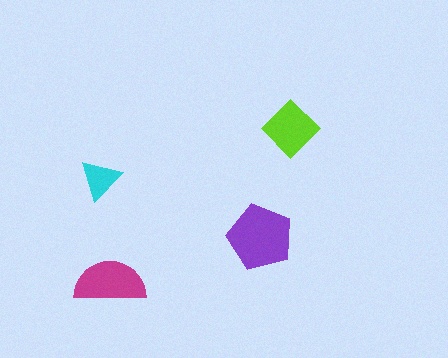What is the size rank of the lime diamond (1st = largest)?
3rd.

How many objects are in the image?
There are 4 objects in the image.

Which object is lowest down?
The magenta semicircle is bottommost.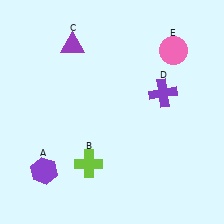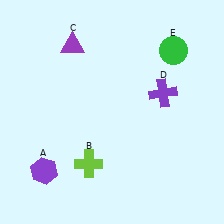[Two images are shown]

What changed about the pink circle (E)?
In Image 1, E is pink. In Image 2, it changed to green.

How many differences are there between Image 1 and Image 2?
There is 1 difference between the two images.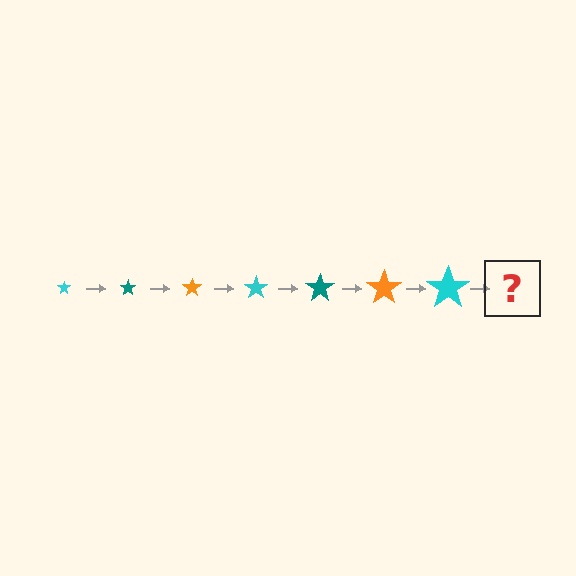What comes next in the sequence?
The next element should be a teal star, larger than the previous one.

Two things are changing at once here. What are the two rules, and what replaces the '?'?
The two rules are that the star grows larger each step and the color cycles through cyan, teal, and orange. The '?' should be a teal star, larger than the previous one.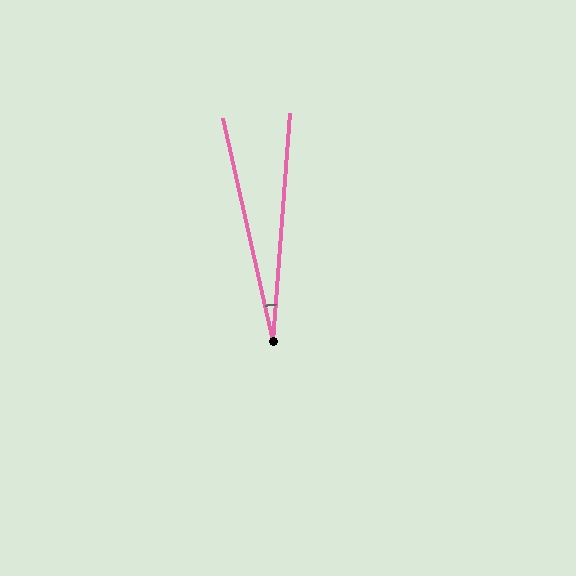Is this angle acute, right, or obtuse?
It is acute.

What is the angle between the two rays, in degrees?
Approximately 17 degrees.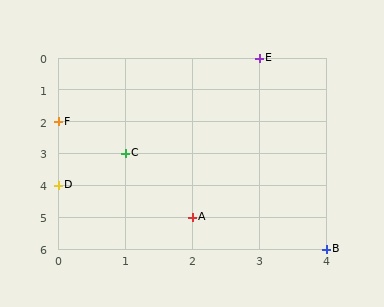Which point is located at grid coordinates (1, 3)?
Point C is at (1, 3).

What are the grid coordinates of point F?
Point F is at grid coordinates (0, 2).